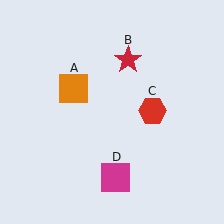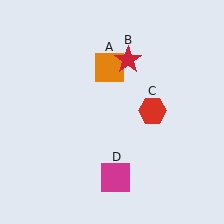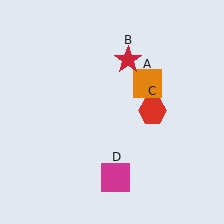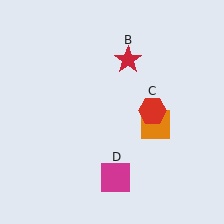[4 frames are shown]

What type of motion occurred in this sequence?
The orange square (object A) rotated clockwise around the center of the scene.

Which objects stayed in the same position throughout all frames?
Red star (object B) and red hexagon (object C) and magenta square (object D) remained stationary.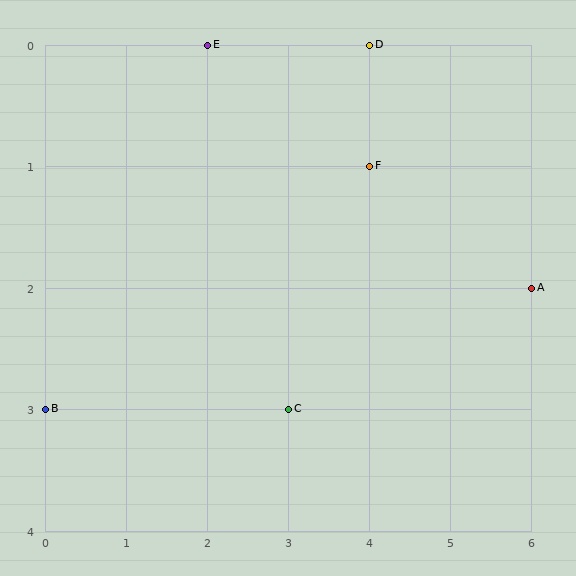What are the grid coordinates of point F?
Point F is at grid coordinates (4, 1).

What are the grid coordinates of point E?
Point E is at grid coordinates (2, 0).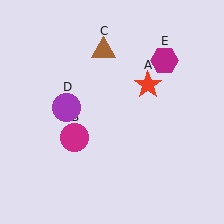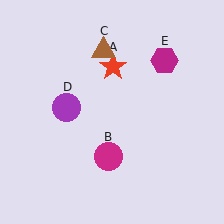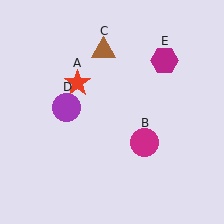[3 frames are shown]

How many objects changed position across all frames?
2 objects changed position: red star (object A), magenta circle (object B).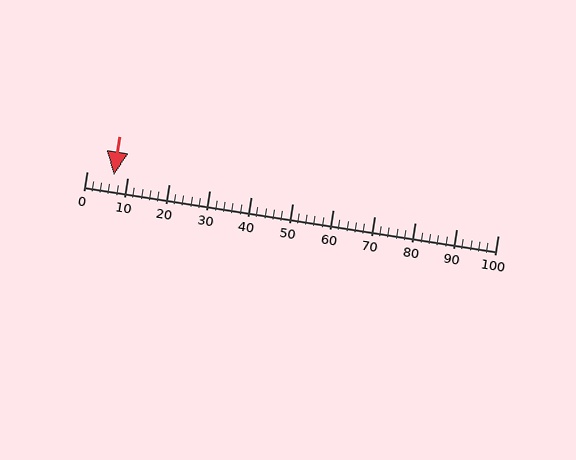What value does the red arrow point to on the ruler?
The red arrow points to approximately 7.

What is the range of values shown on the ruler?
The ruler shows values from 0 to 100.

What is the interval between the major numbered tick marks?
The major tick marks are spaced 10 units apart.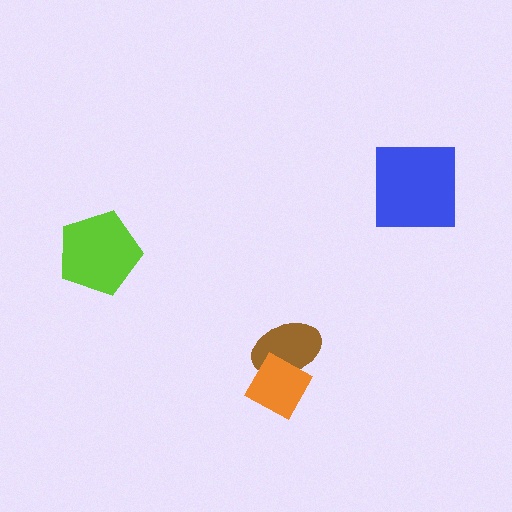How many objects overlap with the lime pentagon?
0 objects overlap with the lime pentagon.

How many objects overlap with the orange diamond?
1 object overlaps with the orange diamond.